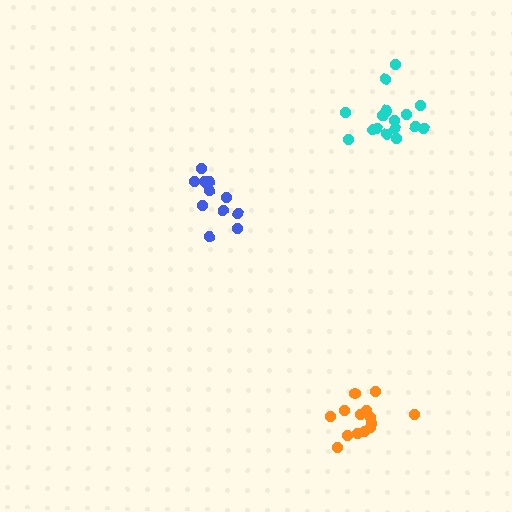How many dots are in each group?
Group 1: 16 dots, Group 2: 14 dots, Group 3: 12 dots (42 total).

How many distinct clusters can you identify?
There are 3 distinct clusters.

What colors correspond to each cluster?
The clusters are colored: cyan, orange, blue.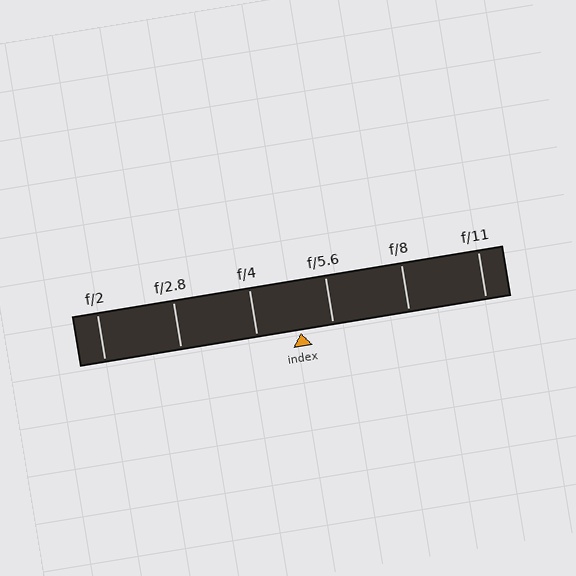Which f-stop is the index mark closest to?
The index mark is closest to f/5.6.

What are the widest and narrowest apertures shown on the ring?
The widest aperture shown is f/2 and the narrowest is f/11.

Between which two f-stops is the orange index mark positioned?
The index mark is between f/4 and f/5.6.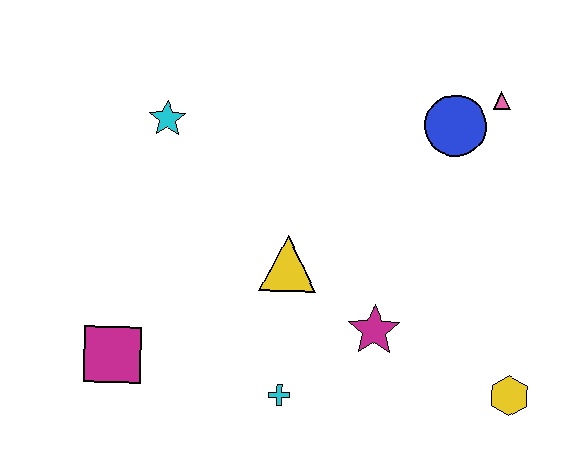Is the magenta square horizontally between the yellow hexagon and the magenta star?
No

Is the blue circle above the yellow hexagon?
Yes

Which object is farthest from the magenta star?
The cyan star is farthest from the magenta star.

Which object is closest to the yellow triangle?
The magenta star is closest to the yellow triangle.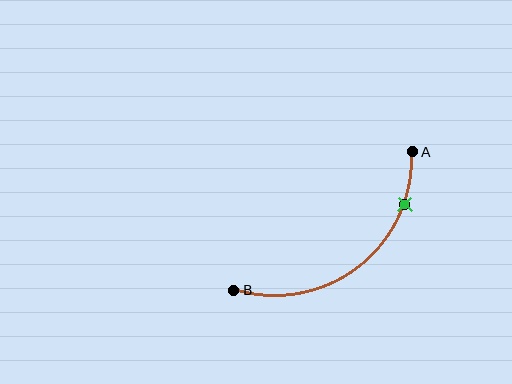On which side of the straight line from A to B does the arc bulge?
The arc bulges below and to the right of the straight line connecting A and B.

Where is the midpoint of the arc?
The arc midpoint is the point on the curve farthest from the straight line joining A and B. It sits below and to the right of that line.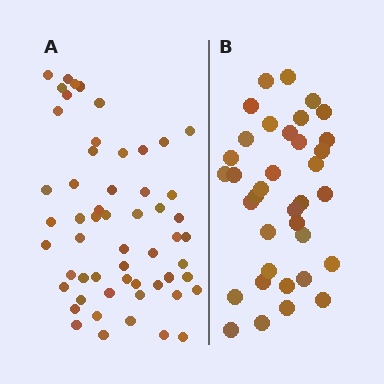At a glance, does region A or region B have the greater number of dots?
Region A (the left region) has more dots.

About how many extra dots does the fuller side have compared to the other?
Region A has approximately 20 more dots than region B.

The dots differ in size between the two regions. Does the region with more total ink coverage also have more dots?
No. Region B has more total ink coverage because its dots are larger, but region A actually contains more individual dots. Total area can be misleading — the number of items is what matters here.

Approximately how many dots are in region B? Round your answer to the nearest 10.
About 40 dots. (The exact count is 36, which rounds to 40.)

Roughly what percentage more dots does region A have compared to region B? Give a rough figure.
About 55% more.